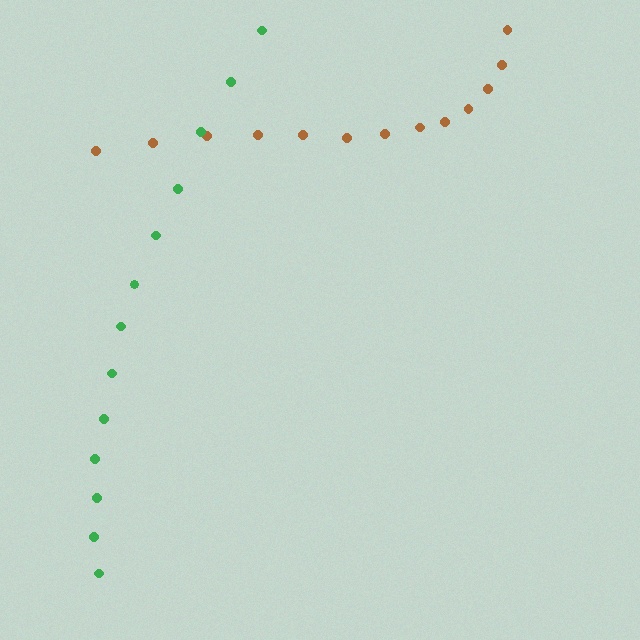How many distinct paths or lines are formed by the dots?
There are 2 distinct paths.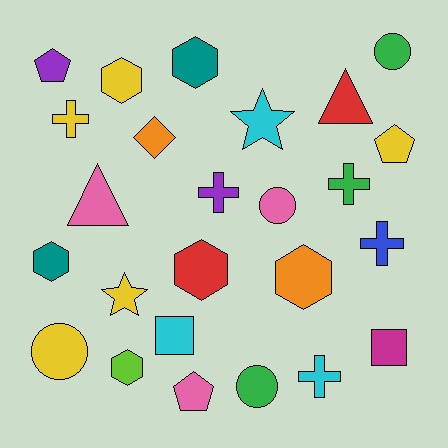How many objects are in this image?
There are 25 objects.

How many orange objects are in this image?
There are 2 orange objects.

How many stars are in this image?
There are 2 stars.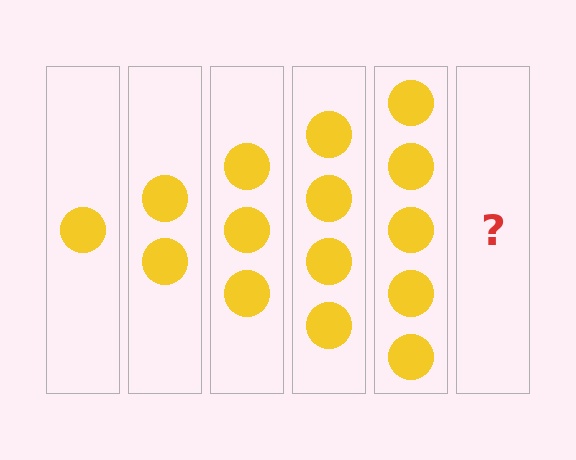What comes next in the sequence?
The next element should be 6 circles.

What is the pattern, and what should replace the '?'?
The pattern is that each step adds one more circle. The '?' should be 6 circles.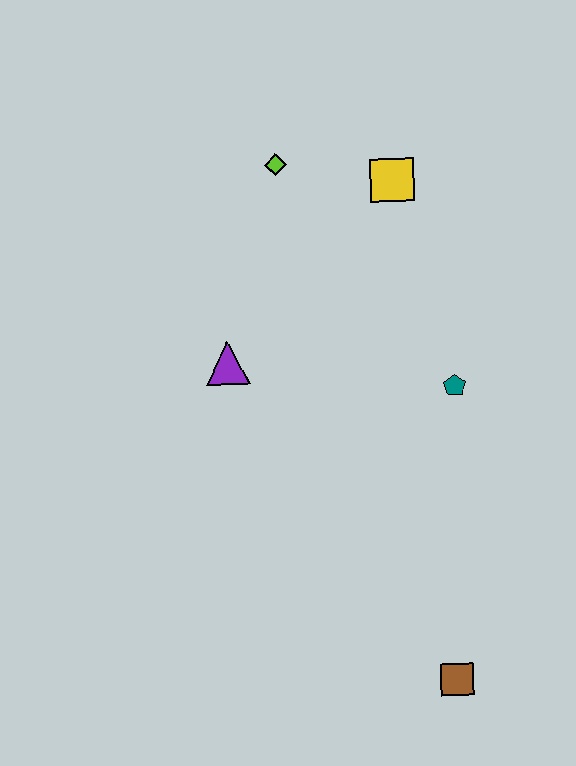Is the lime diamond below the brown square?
No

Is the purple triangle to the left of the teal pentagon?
Yes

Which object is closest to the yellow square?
The lime diamond is closest to the yellow square.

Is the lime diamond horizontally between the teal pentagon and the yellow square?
No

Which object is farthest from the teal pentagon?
The brown square is farthest from the teal pentagon.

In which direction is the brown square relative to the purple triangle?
The brown square is below the purple triangle.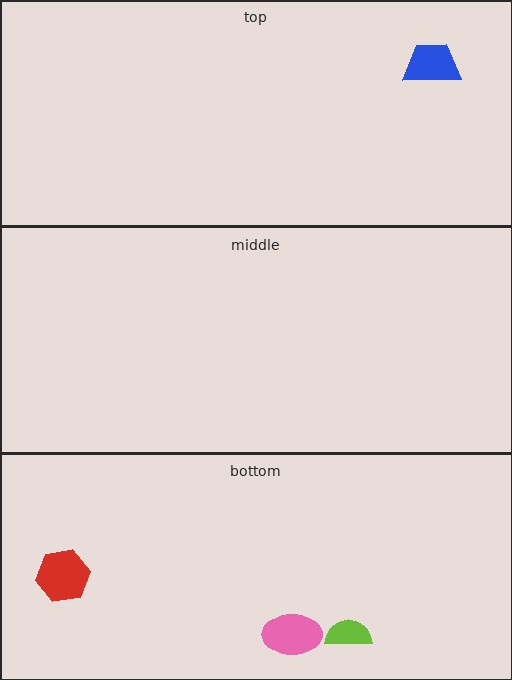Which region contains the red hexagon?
The bottom region.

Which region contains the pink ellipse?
The bottom region.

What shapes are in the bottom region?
The lime semicircle, the pink ellipse, the red hexagon.